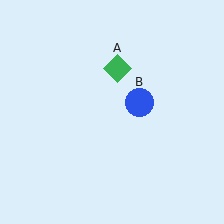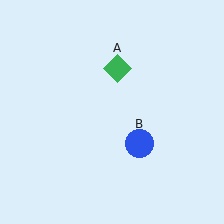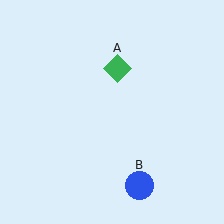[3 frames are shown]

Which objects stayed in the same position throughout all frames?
Green diamond (object A) remained stationary.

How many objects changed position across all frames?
1 object changed position: blue circle (object B).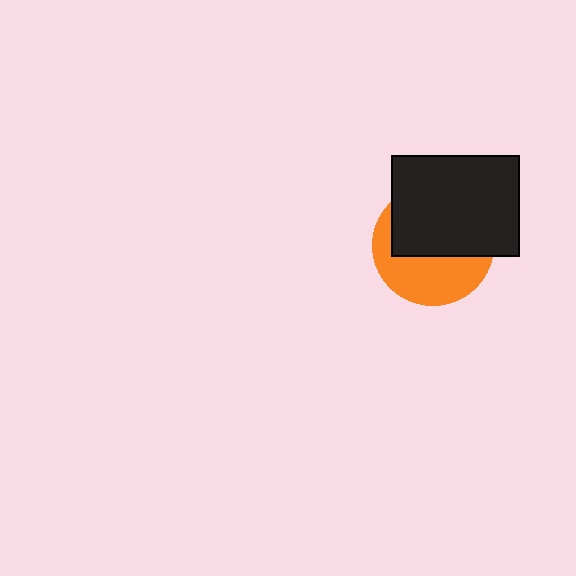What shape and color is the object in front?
The object in front is a black rectangle.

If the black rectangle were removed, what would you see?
You would see the complete orange circle.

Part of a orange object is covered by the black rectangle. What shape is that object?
It is a circle.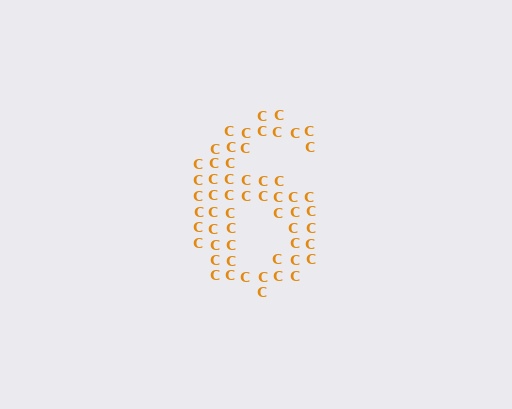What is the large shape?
The large shape is the digit 6.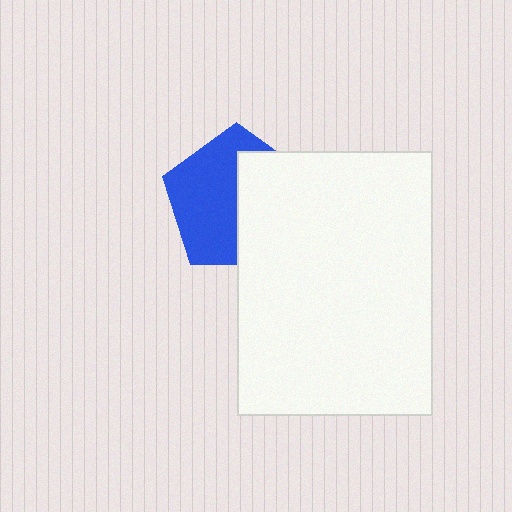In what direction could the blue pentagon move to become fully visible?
The blue pentagon could move left. That would shift it out from behind the white rectangle entirely.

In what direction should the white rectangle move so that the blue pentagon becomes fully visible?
The white rectangle should move right. That is the shortest direction to clear the overlap and leave the blue pentagon fully visible.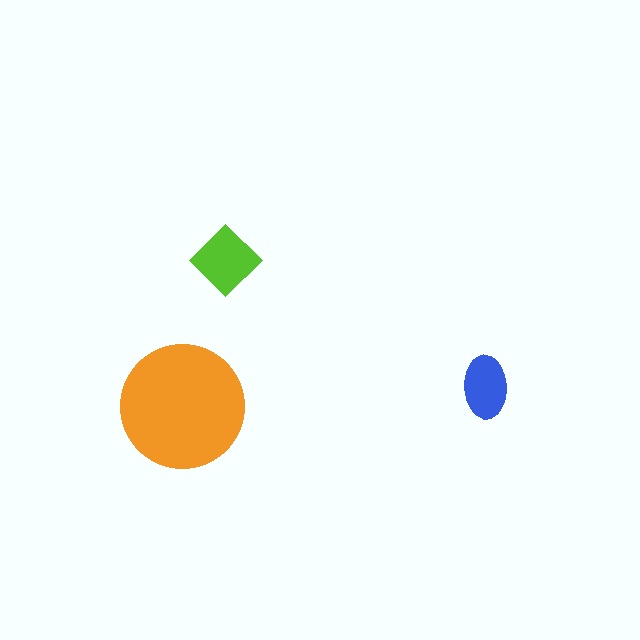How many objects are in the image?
There are 3 objects in the image.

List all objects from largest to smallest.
The orange circle, the lime diamond, the blue ellipse.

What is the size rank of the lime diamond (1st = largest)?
2nd.